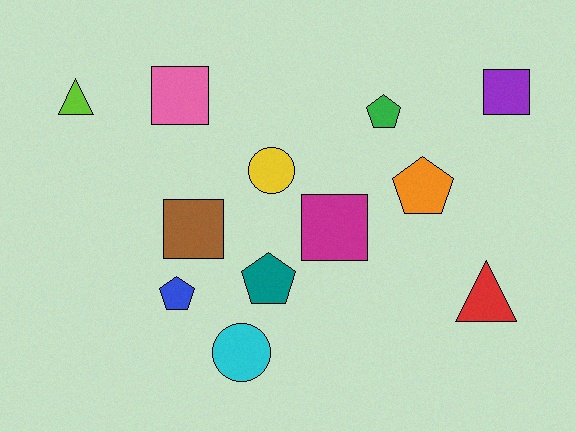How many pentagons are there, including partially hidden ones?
There are 4 pentagons.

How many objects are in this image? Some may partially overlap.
There are 12 objects.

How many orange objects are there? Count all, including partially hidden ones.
There is 1 orange object.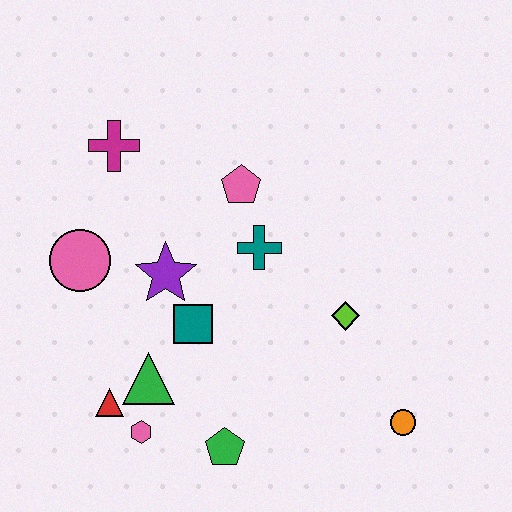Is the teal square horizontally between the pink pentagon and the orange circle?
No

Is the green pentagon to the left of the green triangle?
No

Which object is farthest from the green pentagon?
The magenta cross is farthest from the green pentagon.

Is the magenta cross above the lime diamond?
Yes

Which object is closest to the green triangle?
The red triangle is closest to the green triangle.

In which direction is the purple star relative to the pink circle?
The purple star is to the right of the pink circle.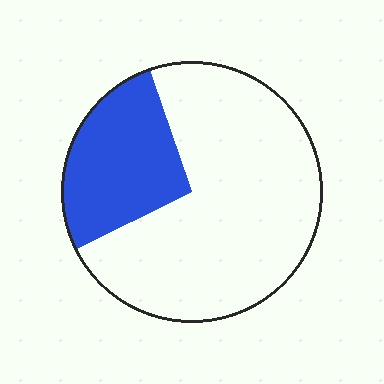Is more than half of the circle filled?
No.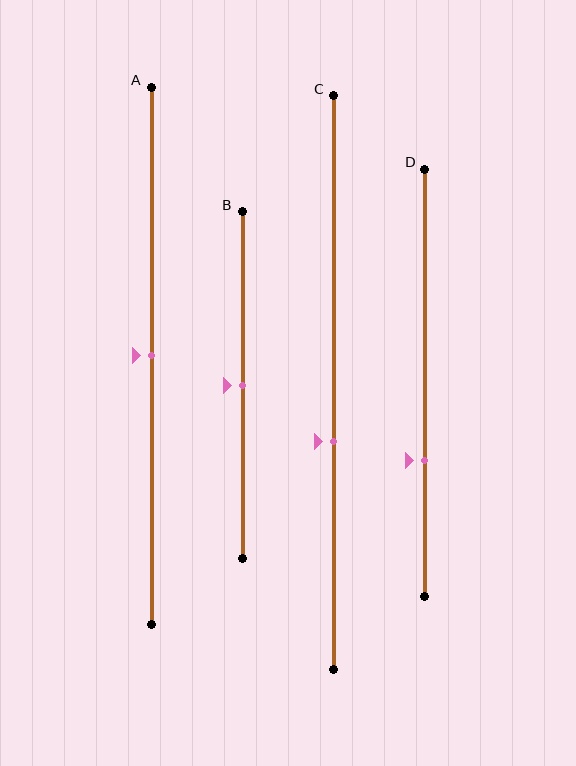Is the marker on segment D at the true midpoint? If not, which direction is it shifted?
No, the marker on segment D is shifted downward by about 18% of the segment length.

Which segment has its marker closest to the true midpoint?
Segment A has its marker closest to the true midpoint.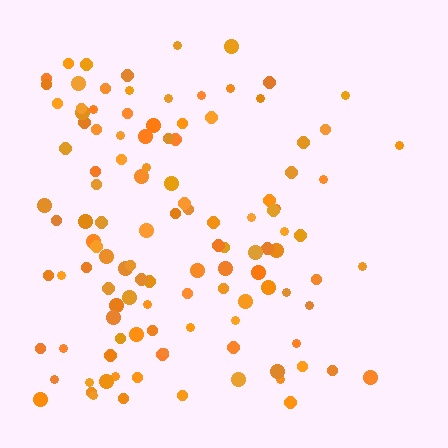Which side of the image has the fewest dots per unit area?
The right.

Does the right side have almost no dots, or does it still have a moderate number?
Still a moderate number, just noticeably fewer than the left.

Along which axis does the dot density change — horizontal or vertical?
Horizontal.